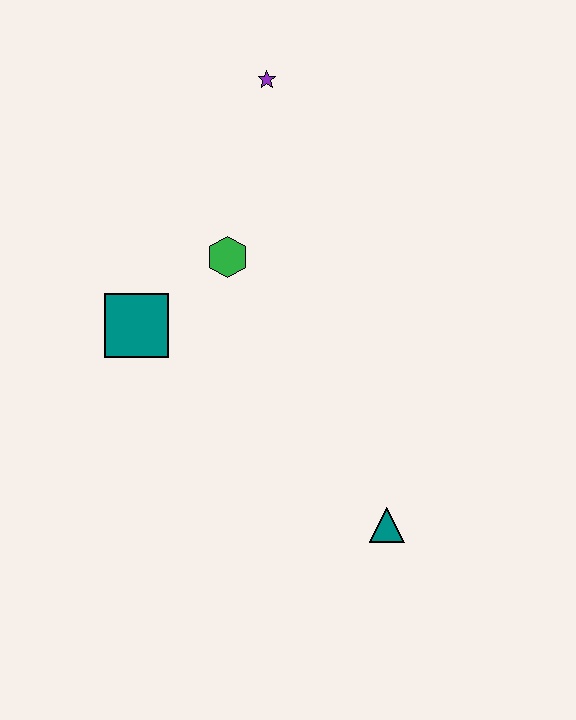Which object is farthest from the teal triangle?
The purple star is farthest from the teal triangle.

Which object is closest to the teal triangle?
The green hexagon is closest to the teal triangle.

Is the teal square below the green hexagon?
Yes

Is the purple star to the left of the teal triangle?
Yes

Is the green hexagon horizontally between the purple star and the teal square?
Yes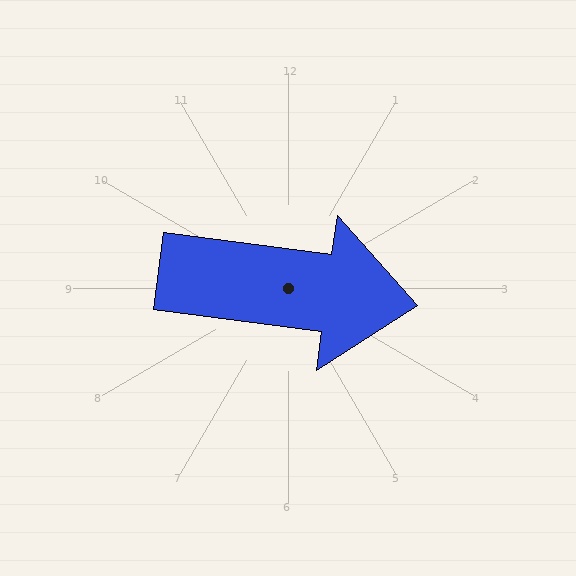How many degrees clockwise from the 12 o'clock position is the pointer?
Approximately 98 degrees.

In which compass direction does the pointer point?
East.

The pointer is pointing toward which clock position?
Roughly 3 o'clock.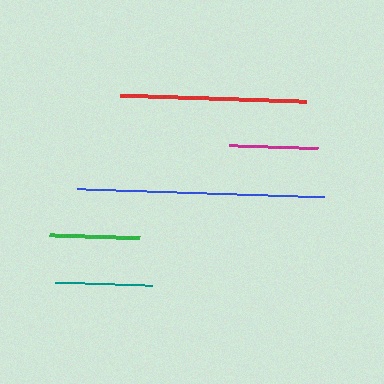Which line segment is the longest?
The blue line is the longest at approximately 247 pixels.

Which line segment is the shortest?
The magenta line is the shortest at approximately 89 pixels.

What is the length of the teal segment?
The teal segment is approximately 97 pixels long.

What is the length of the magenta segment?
The magenta segment is approximately 89 pixels long.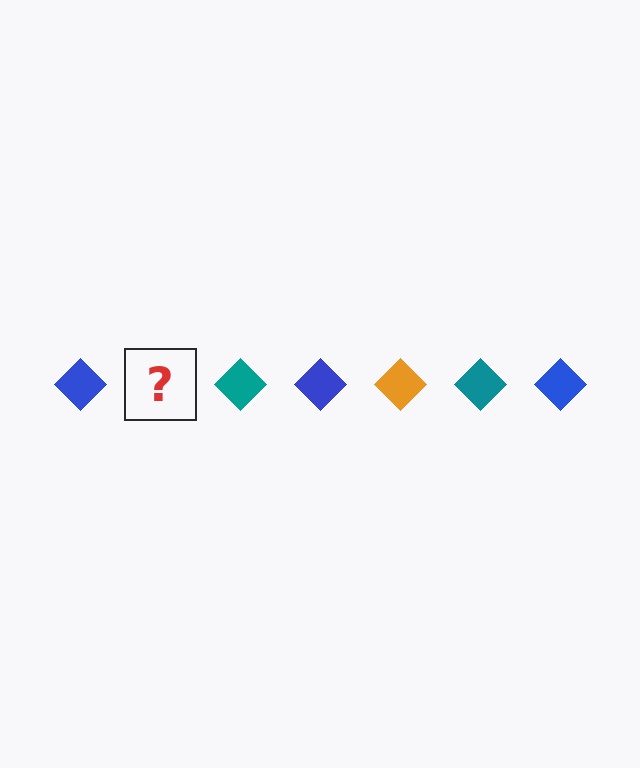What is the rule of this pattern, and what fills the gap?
The rule is that the pattern cycles through blue, orange, teal diamonds. The gap should be filled with an orange diamond.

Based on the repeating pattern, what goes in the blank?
The blank should be an orange diamond.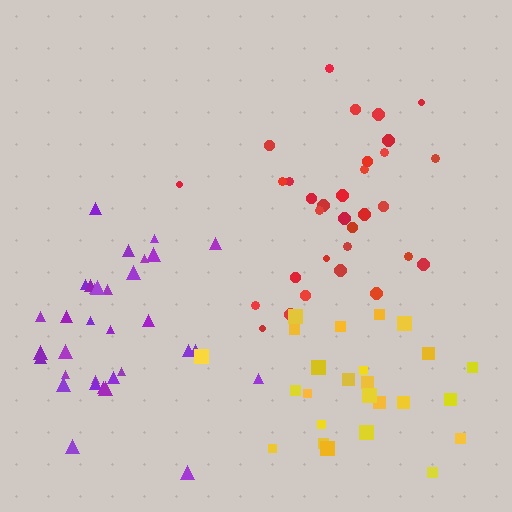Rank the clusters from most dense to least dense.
red, yellow, purple.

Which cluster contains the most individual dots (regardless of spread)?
Purple (33).